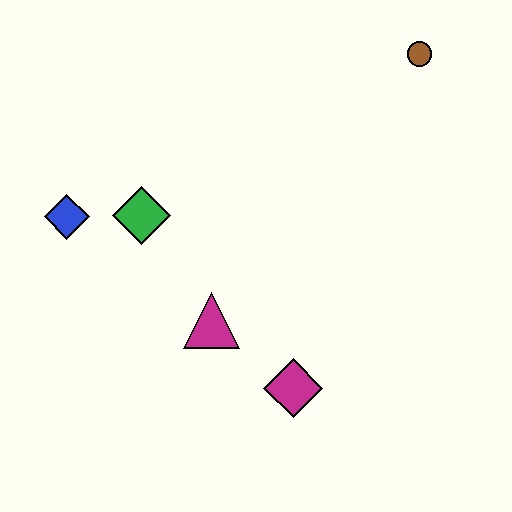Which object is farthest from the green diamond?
The brown circle is farthest from the green diamond.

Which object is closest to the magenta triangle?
The magenta diamond is closest to the magenta triangle.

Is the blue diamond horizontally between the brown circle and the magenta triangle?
No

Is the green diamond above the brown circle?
No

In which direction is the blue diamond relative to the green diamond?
The blue diamond is to the left of the green diamond.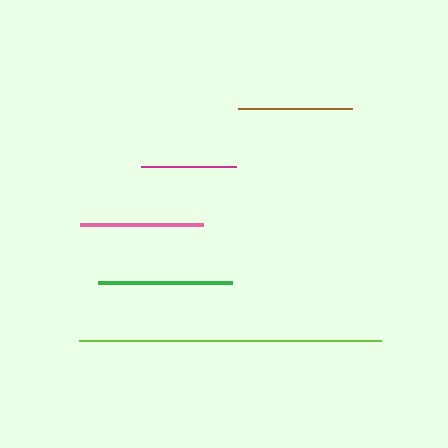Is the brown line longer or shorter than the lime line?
The lime line is longer than the brown line.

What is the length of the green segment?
The green segment is approximately 134 pixels long.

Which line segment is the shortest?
The magenta line is the shortest at approximately 95 pixels.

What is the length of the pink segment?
The pink segment is approximately 123 pixels long.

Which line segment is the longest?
The lime line is the longest at approximately 303 pixels.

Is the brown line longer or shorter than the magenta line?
The brown line is longer than the magenta line.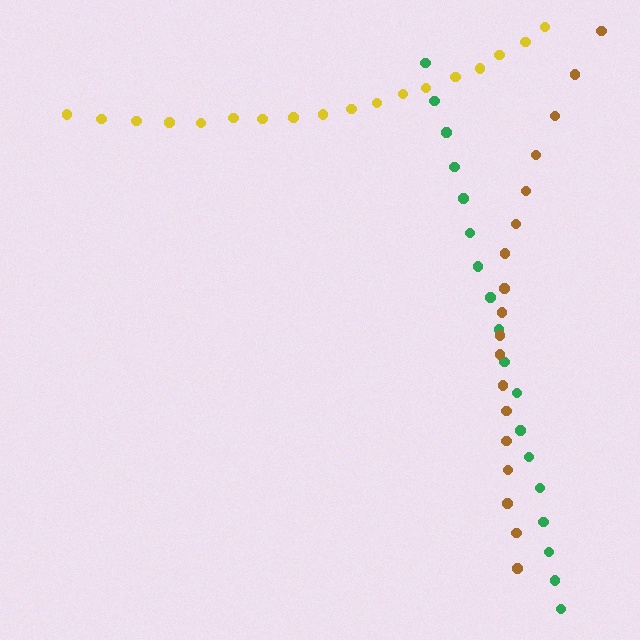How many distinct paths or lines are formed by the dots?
There are 3 distinct paths.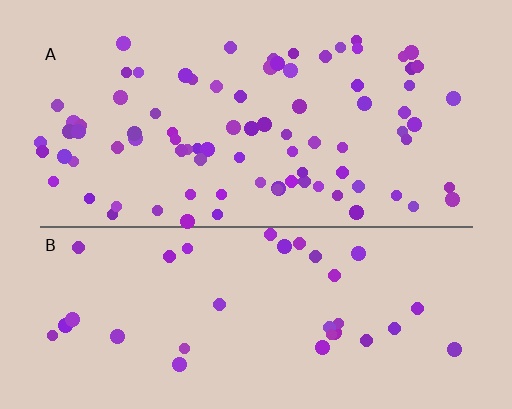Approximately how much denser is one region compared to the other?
Approximately 2.5× — region A over region B.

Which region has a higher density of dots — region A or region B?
A (the top).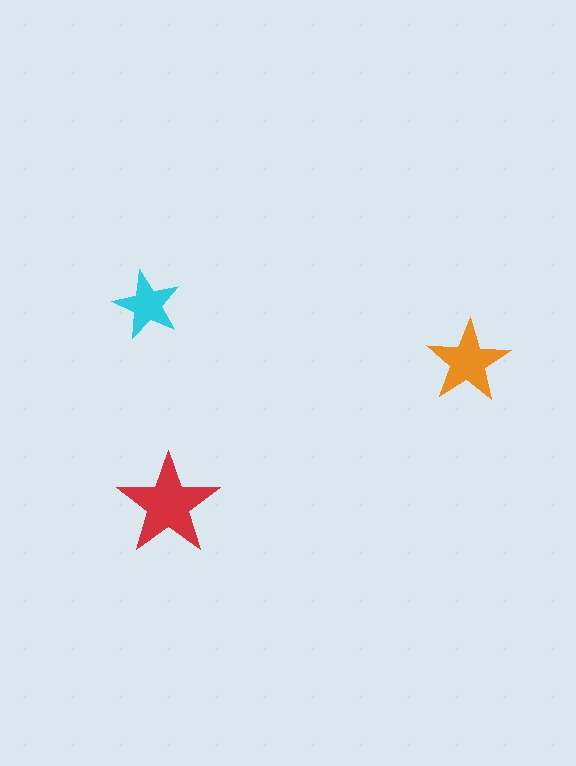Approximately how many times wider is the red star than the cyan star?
About 1.5 times wider.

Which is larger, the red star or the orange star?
The red one.